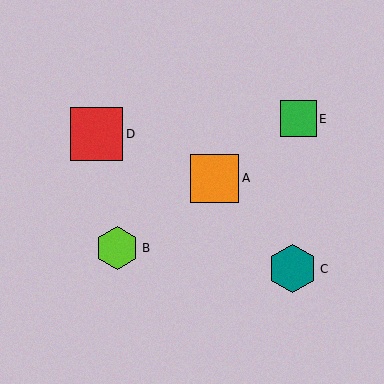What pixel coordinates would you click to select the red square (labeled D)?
Click at (97, 134) to select the red square D.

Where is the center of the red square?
The center of the red square is at (97, 134).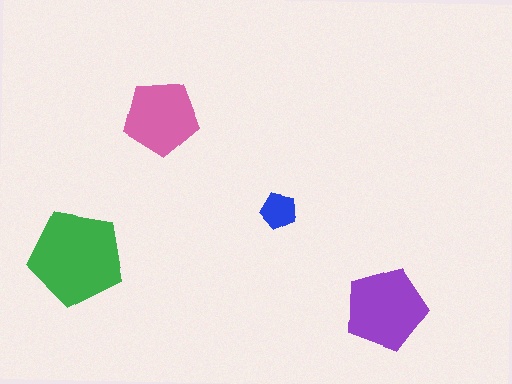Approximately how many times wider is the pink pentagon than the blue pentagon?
About 2 times wider.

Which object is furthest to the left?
The green pentagon is leftmost.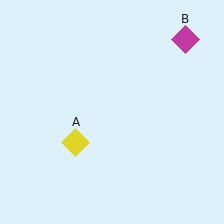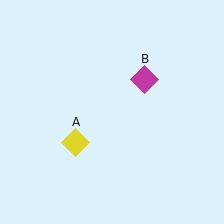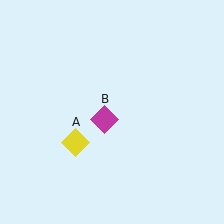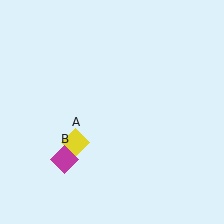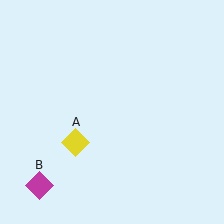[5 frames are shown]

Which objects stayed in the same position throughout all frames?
Yellow diamond (object A) remained stationary.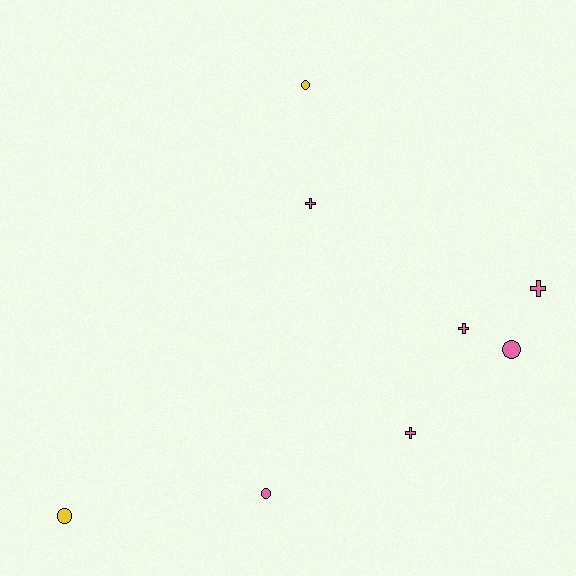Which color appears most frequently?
Pink, with 6 objects.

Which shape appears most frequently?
Circle, with 4 objects.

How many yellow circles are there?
There are 2 yellow circles.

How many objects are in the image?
There are 8 objects.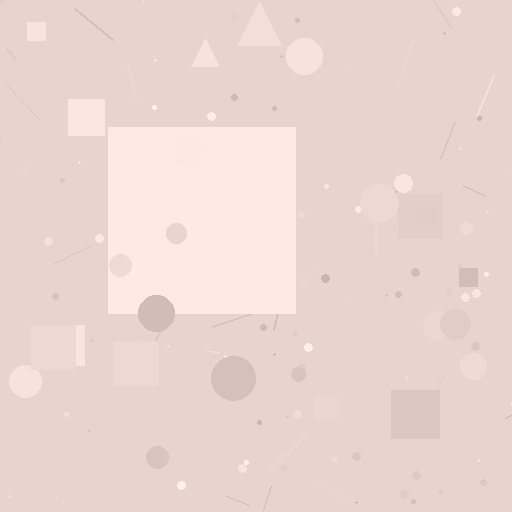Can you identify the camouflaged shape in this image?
The camouflaged shape is a square.